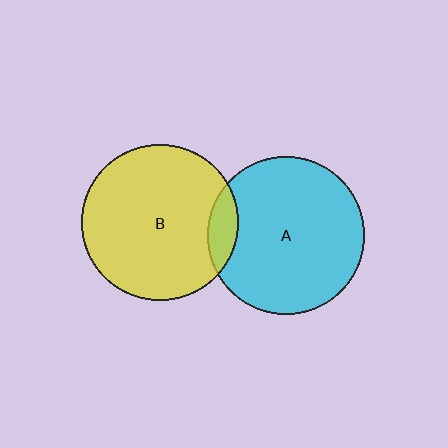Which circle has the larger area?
Circle A (cyan).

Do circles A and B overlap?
Yes.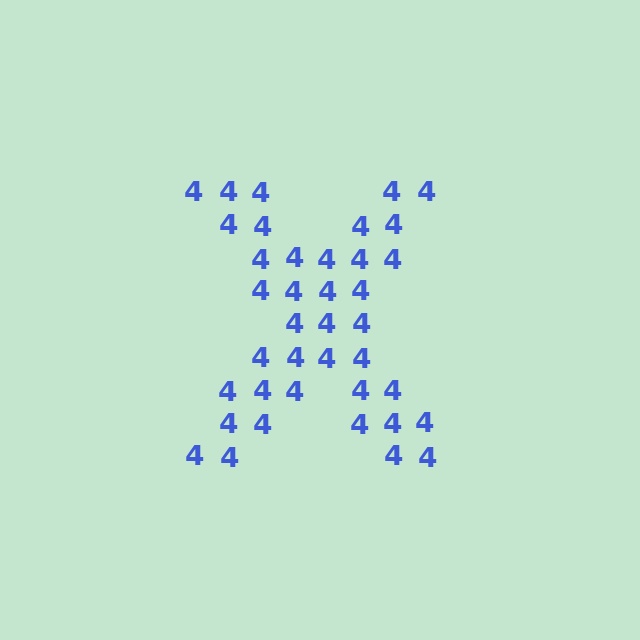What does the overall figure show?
The overall figure shows the letter X.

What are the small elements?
The small elements are digit 4's.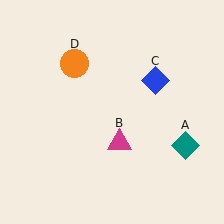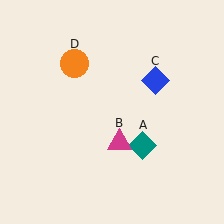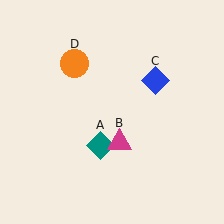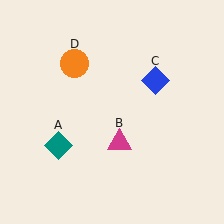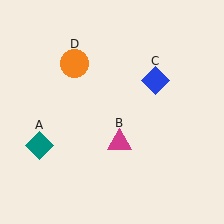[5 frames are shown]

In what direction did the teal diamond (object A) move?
The teal diamond (object A) moved left.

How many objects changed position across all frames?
1 object changed position: teal diamond (object A).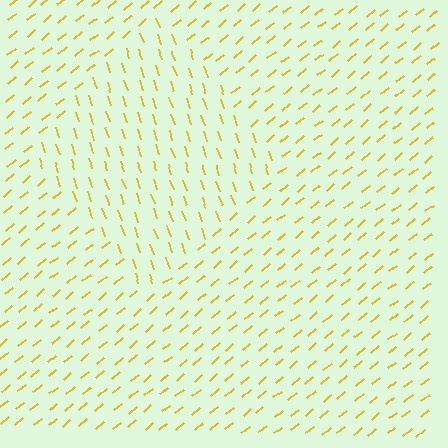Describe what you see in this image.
The image is filled with small yellow line segments. A diamond region in the image has lines oriented differently from the surrounding lines, creating a visible texture boundary.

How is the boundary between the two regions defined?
The boundary is defined purely by a change in line orientation (approximately 68 degrees difference). All lines are the same color and thickness.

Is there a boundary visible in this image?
Yes, there is a texture boundary formed by a change in line orientation.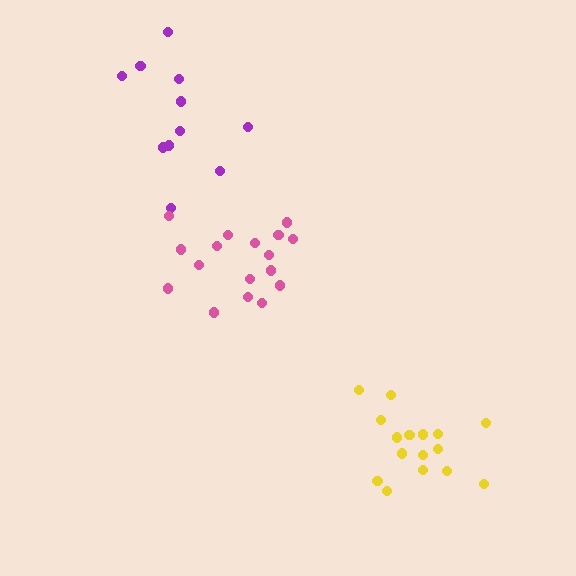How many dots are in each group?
Group 1: 11 dots, Group 2: 17 dots, Group 3: 16 dots (44 total).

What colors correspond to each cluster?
The clusters are colored: purple, pink, yellow.